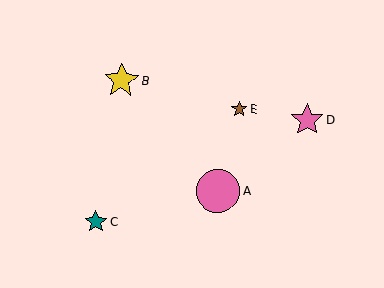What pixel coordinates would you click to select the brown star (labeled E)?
Click at (240, 109) to select the brown star E.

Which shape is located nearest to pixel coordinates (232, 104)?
The brown star (labeled E) at (240, 109) is nearest to that location.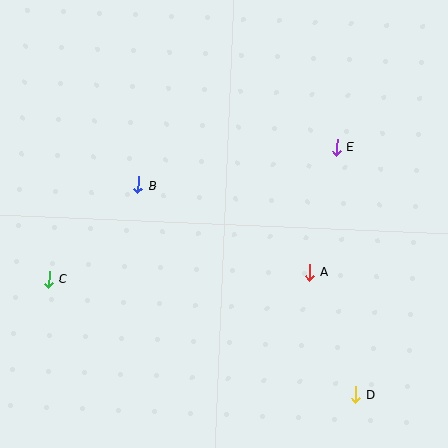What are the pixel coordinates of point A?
Point A is at (310, 272).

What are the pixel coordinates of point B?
Point B is at (138, 185).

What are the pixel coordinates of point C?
Point C is at (49, 279).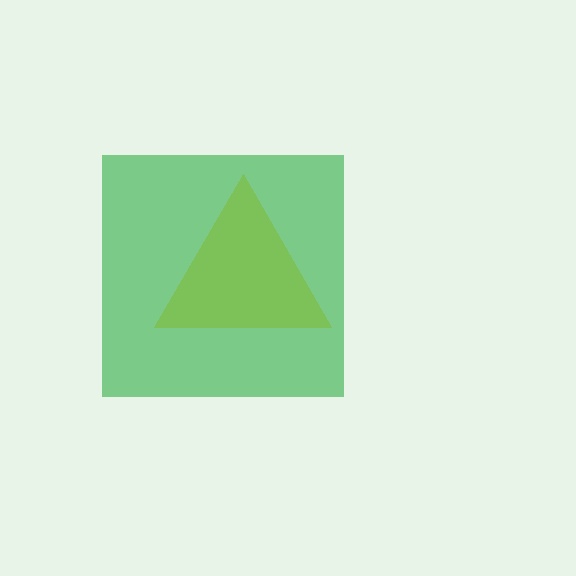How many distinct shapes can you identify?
There are 2 distinct shapes: a yellow triangle, a green square.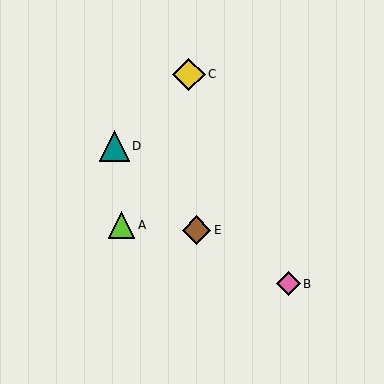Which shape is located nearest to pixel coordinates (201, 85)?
The yellow diamond (labeled C) at (189, 74) is nearest to that location.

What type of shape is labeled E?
Shape E is a brown diamond.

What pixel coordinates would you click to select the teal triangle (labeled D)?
Click at (114, 146) to select the teal triangle D.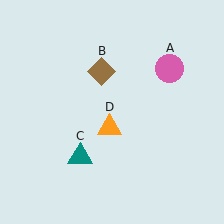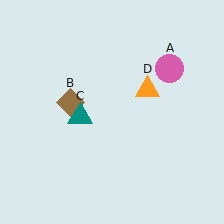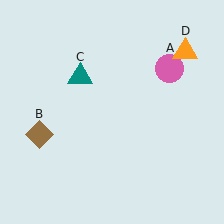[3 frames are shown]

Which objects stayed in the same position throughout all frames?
Pink circle (object A) remained stationary.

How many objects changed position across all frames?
3 objects changed position: brown diamond (object B), teal triangle (object C), orange triangle (object D).